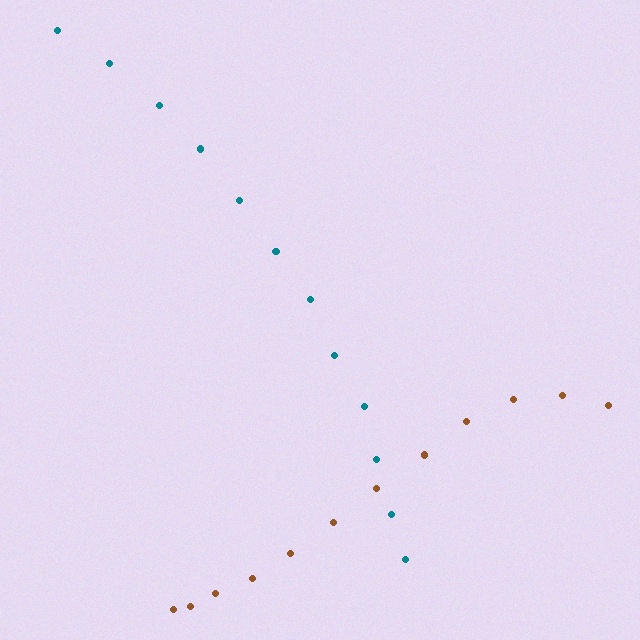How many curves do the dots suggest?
There are 2 distinct paths.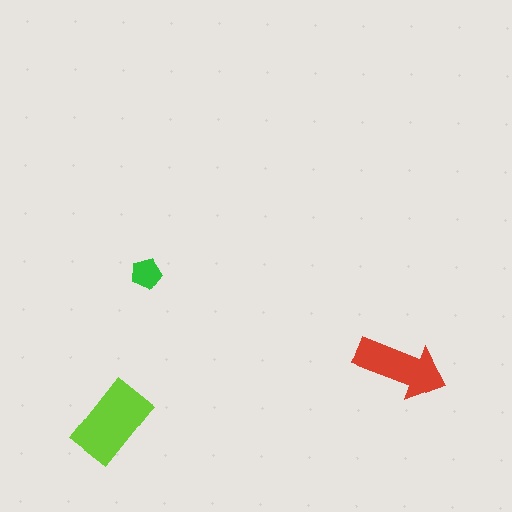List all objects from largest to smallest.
The lime rectangle, the red arrow, the green pentagon.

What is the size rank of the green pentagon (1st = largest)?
3rd.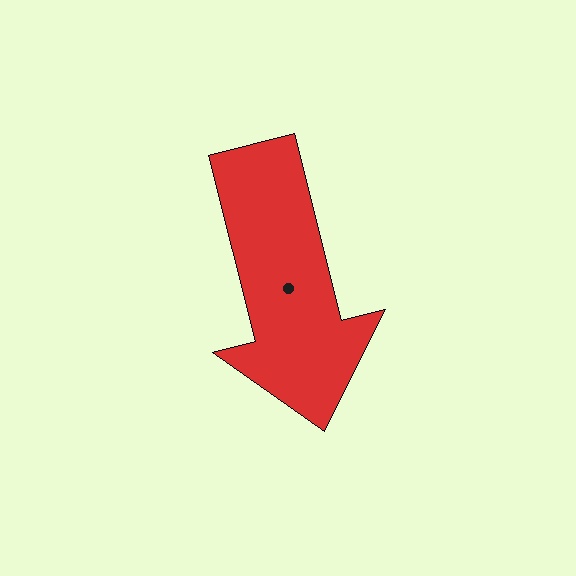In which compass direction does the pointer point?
South.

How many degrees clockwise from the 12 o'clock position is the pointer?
Approximately 166 degrees.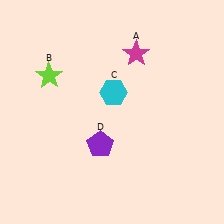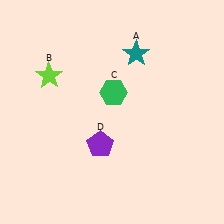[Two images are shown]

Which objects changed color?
A changed from magenta to teal. C changed from cyan to green.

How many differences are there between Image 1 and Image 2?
There are 2 differences between the two images.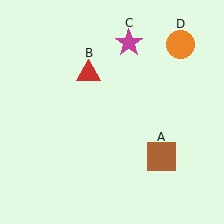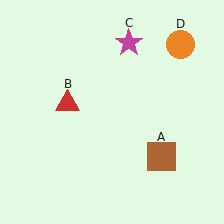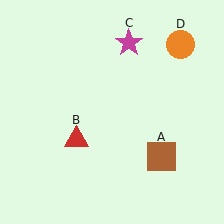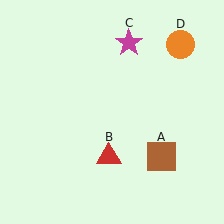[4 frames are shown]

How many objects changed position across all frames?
1 object changed position: red triangle (object B).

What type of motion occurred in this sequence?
The red triangle (object B) rotated counterclockwise around the center of the scene.